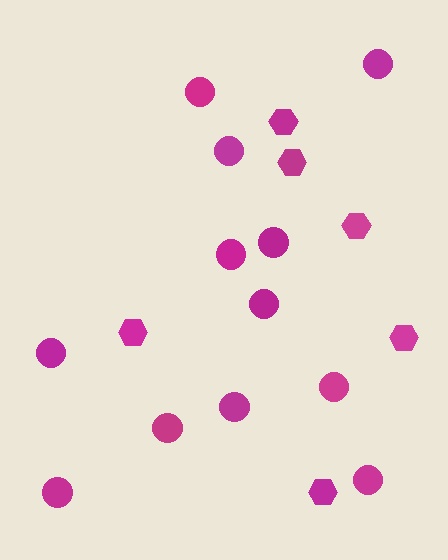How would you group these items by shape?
There are 2 groups: one group of hexagons (6) and one group of circles (12).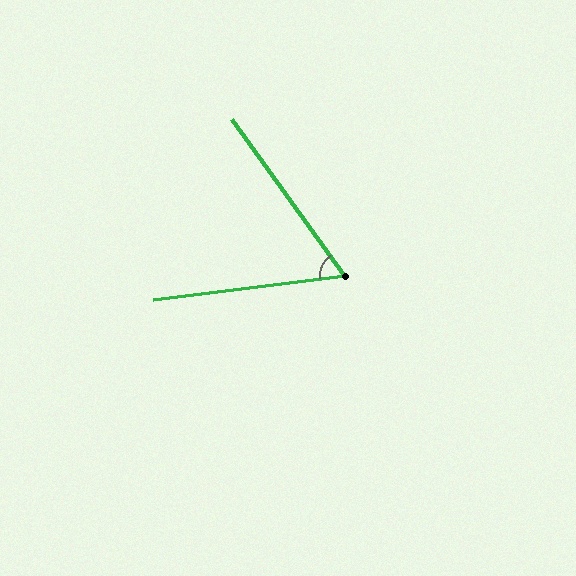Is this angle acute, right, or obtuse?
It is acute.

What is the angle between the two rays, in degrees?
Approximately 61 degrees.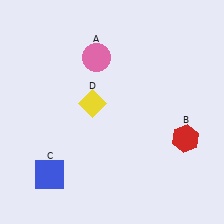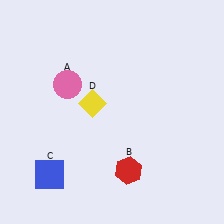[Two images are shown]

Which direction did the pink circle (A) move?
The pink circle (A) moved left.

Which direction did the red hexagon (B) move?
The red hexagon (B) moved left.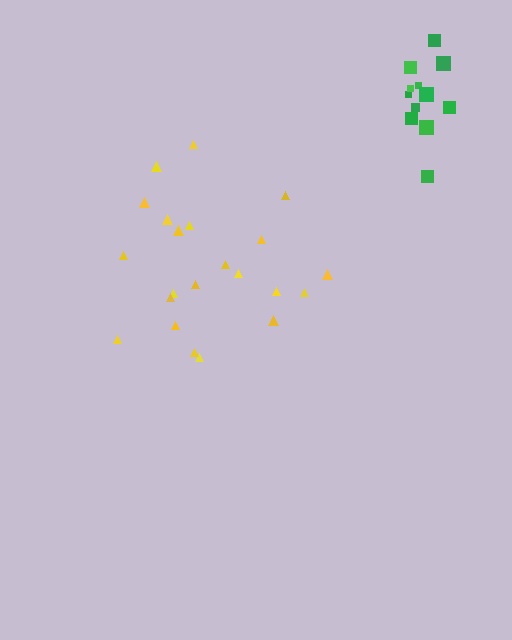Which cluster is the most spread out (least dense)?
Yellow.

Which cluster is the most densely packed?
Green.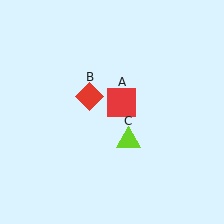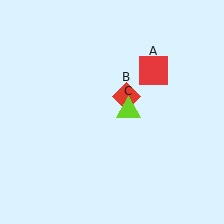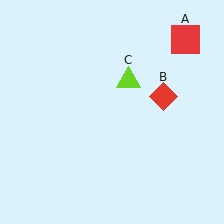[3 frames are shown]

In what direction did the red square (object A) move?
The red square (object A) moved up and to the right.